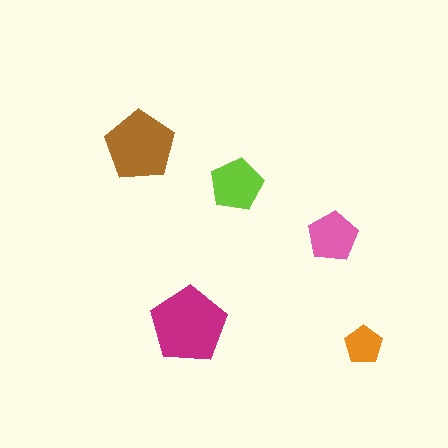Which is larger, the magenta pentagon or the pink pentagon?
The magenta one.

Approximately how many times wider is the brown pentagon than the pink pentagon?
About 1.5 times wider.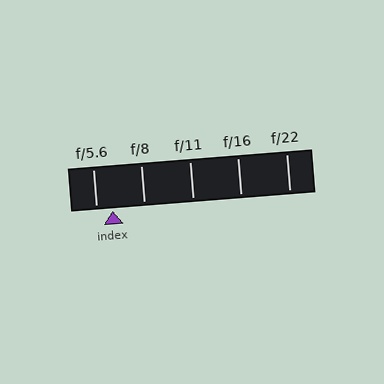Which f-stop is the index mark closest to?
The index mark is closest to f/5.6.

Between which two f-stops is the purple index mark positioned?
The index mark is between f/5.6 and f/8.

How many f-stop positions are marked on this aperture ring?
There are 5 f-stop positions marked.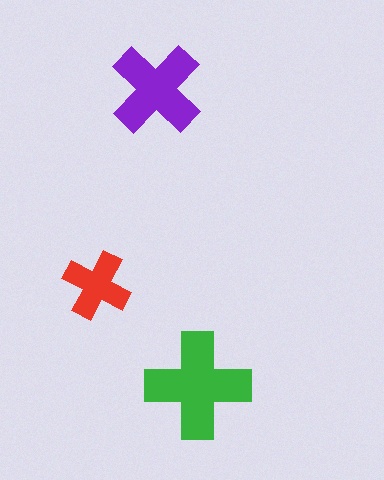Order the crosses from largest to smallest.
the green one, the purple one, the red one.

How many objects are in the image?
There are 3 objects in the image.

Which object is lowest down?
The green cross is bottommost.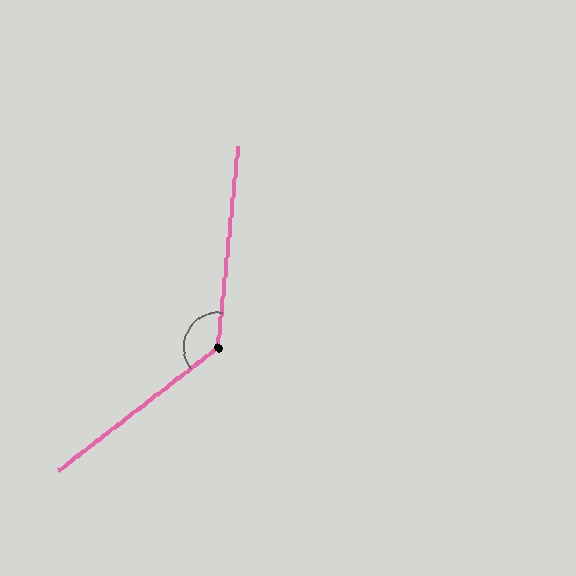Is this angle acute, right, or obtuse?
It is obtuse.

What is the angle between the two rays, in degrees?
Approximately 134 degrees.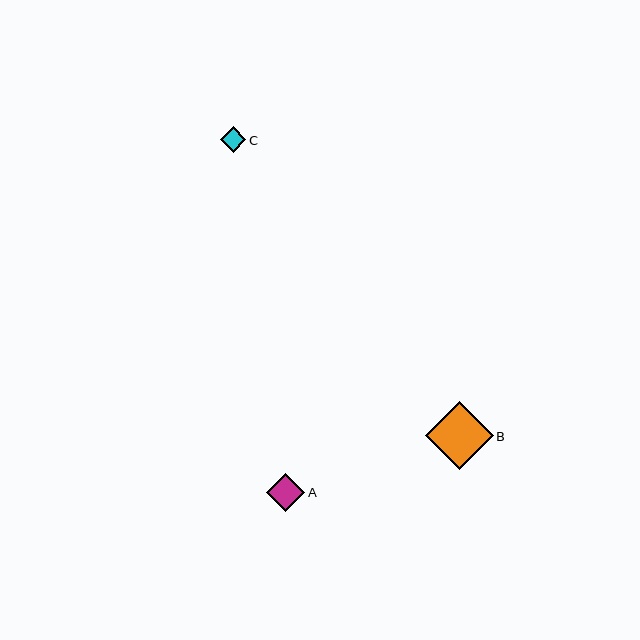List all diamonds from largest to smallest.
From largest to smallest: B, A, C.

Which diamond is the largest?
Diamond B is the largest with a size of approximately 68 pixels.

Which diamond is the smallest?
Diamond C is the smallest with a size of approximately 26 pixels.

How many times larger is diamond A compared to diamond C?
Diamond A is approximately 1.5 times the size of diamond C.